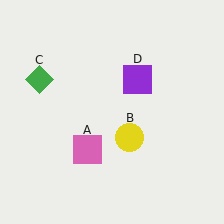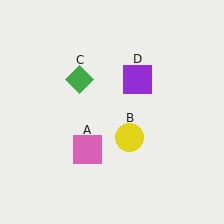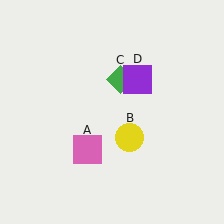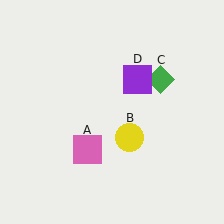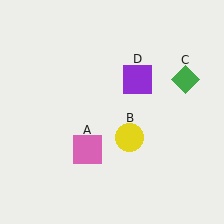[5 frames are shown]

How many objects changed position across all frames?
1 object changed position: green diamond (object C).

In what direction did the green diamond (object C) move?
The green diamond (object C) moved right.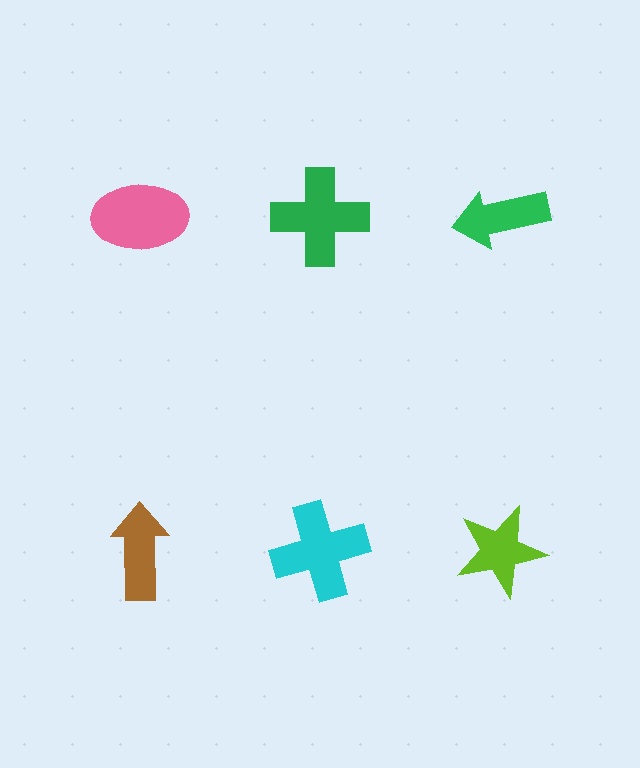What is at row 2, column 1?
A brown arrow.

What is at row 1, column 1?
A pink ellipse.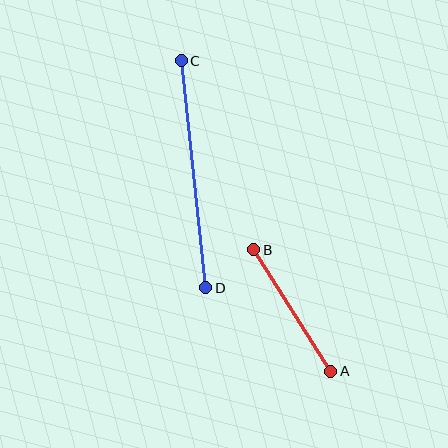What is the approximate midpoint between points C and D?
The midpoint is at approximately (193, 174) pixels.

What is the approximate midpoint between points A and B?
The midpoint is at approximately (292, 310) pixels.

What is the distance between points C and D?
The distance is approximately 229 pixels.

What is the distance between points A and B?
The distance is approximately 144 pixels.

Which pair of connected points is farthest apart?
Points C and D are farthest apart.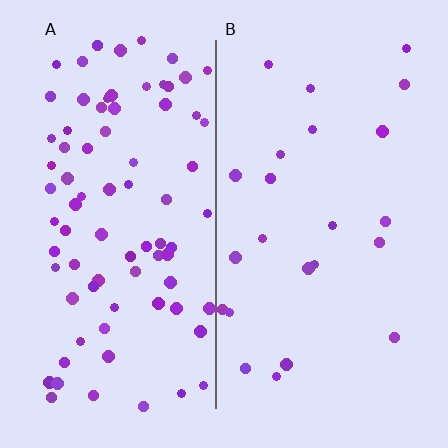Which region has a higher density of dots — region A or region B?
A (the left).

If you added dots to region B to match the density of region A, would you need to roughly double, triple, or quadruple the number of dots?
Approximately triple.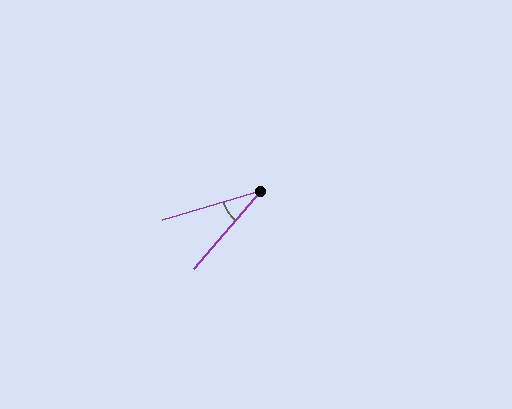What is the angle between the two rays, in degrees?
Approximately 32 degrees.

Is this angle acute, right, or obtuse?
It is acute.